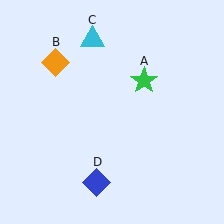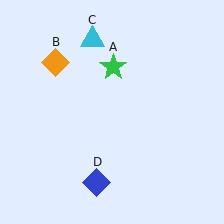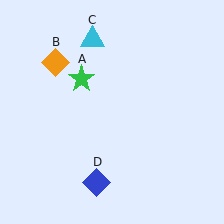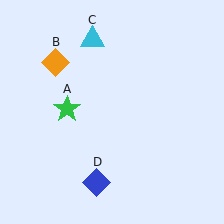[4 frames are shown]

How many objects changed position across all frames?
1 object changed position: green star (object A).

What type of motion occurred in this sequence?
The green star (object A) rotated counterclockwise around the center of the scene.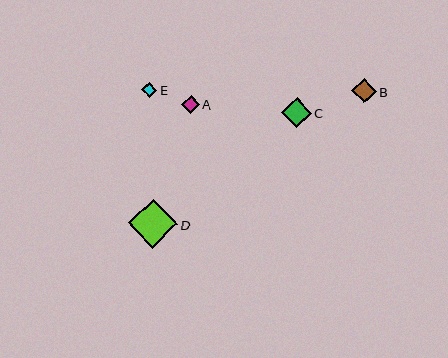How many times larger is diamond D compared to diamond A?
Diamond D is approximately 2.8 times the size of diamond A.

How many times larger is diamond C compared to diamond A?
Diamond C is approximately 1.7 times the size of diamond A.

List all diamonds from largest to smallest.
From largest to smallest: D, C, B, A, E.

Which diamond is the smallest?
Diamond E is the smallest with a size of approximately 16 pixels.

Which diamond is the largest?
Diamond D is the largest with a size of approximately 49 pixels.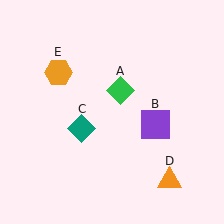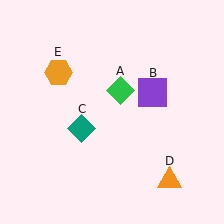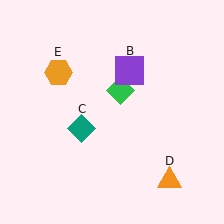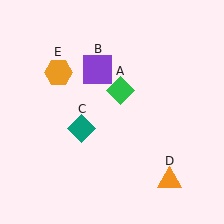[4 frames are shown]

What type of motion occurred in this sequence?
The purple square (object B) rotated counterclockwise around the center of the scene.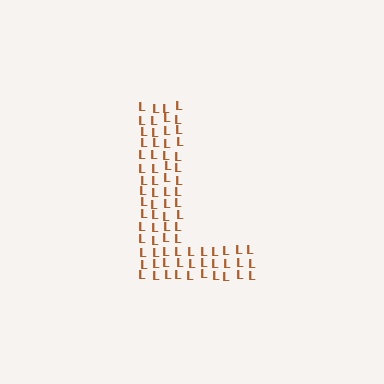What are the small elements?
The small elements are letter L's.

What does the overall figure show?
The overall figure shows the letter L.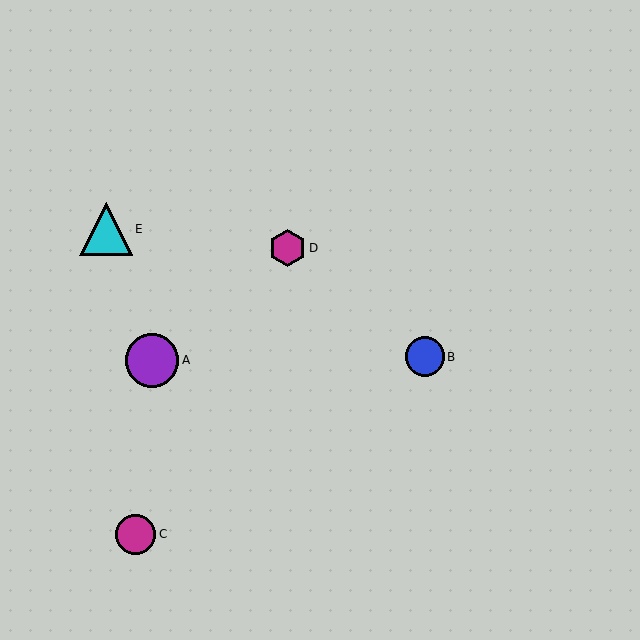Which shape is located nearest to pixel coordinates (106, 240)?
The cyan triangle (labeled E) at (106, 229) is nearest to that location.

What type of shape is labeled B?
Shape B is a blue circle.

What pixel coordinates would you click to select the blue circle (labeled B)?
Click at (425, 357) to select the blue circle B.